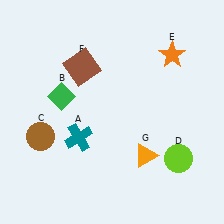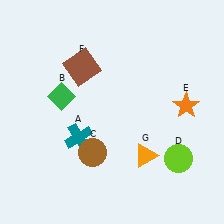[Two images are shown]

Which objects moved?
The objects that moved are: the brown circle (C), the orange star (E).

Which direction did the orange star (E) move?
The orange star (E) moved down.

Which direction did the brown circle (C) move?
The brown circle (C) moved right.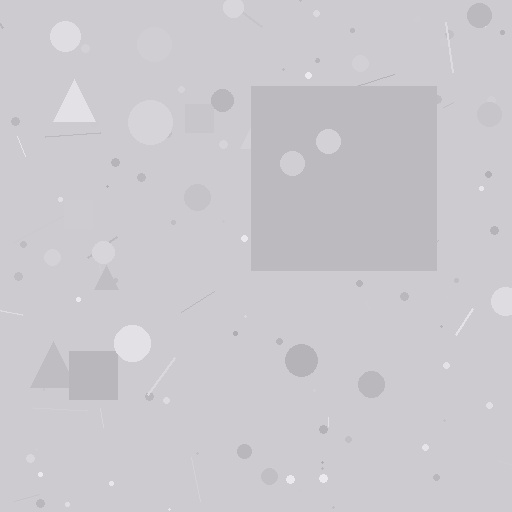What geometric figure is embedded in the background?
A square is embedded in the background.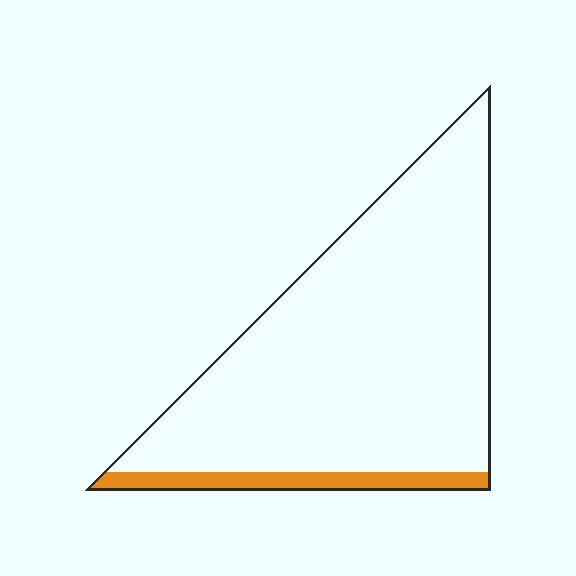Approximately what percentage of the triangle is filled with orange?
Approximately 10%.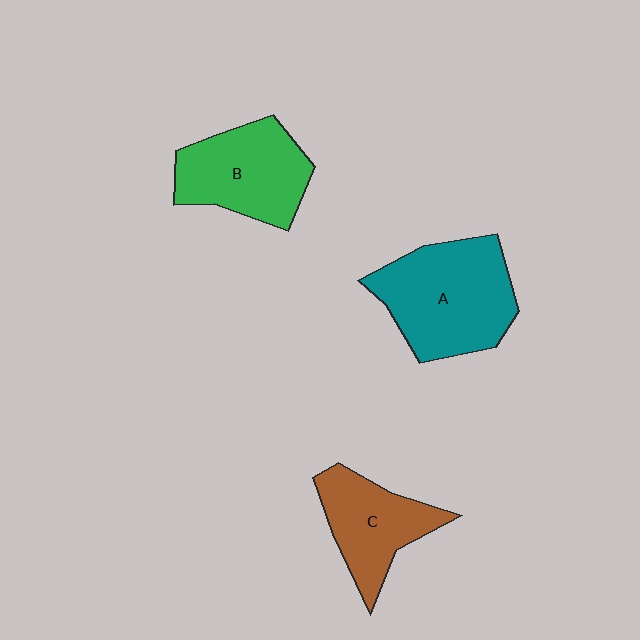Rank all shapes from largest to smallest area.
From largest to smallest: A (teal), B (green), C (brown).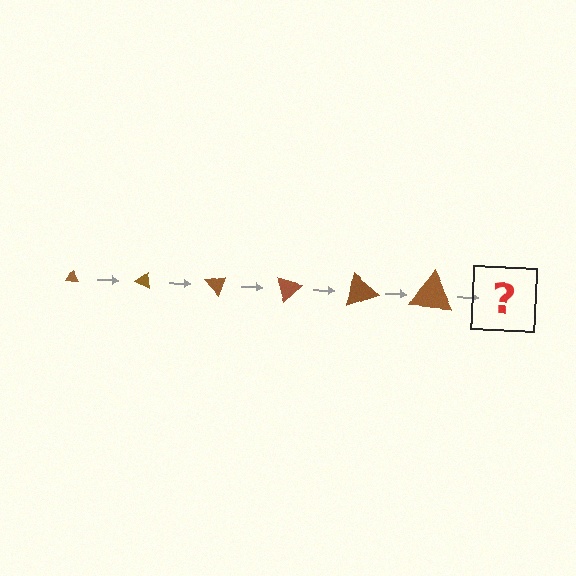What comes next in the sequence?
The next element should be a triangle, larger than the previous one and rotated 150 degrees from the start.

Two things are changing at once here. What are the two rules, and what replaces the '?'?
The two rules are that the triangle grows larger each step and it rotates 25 degrees each step. The '?' should be a triangle, larger than the previous one and rotated 150 degrees from the start.